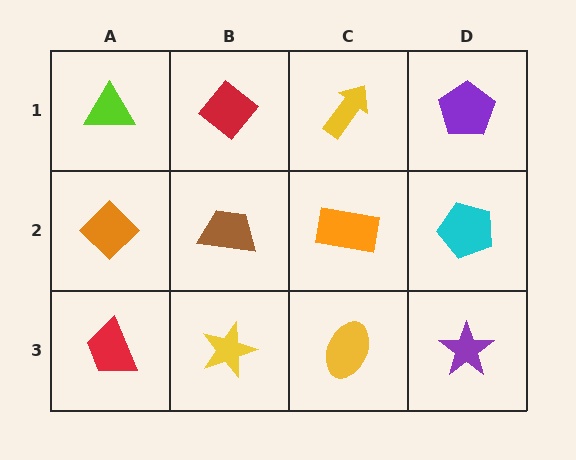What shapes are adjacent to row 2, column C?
A yellow arrow (row 1, column C), a yellow ellipse (row 3, column C), a brown trapezoid (row 2, column B), a cyan pentagon (row 2, column D).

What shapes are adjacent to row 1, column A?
An orange diamond (row 2, column A), a red diamond (row 1, column B).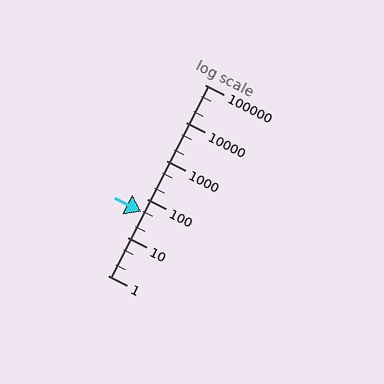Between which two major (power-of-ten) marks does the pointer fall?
The pointer is between 10 and 100.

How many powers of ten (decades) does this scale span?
The scale spans 5 decades, from 1 to 100000.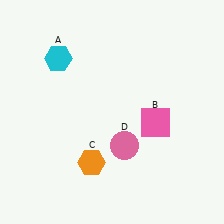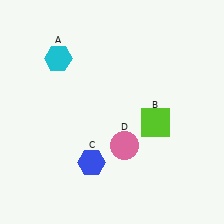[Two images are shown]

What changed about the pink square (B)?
In Image 1, B is pink. In Image 2, it changed to lime.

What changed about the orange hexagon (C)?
In Image 1, C is orange. In Image 2, it changed to blue.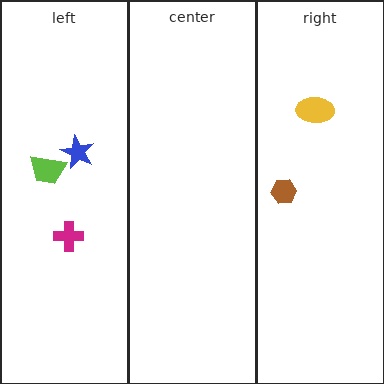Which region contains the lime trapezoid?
The left region.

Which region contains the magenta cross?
The left region.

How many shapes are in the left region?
3.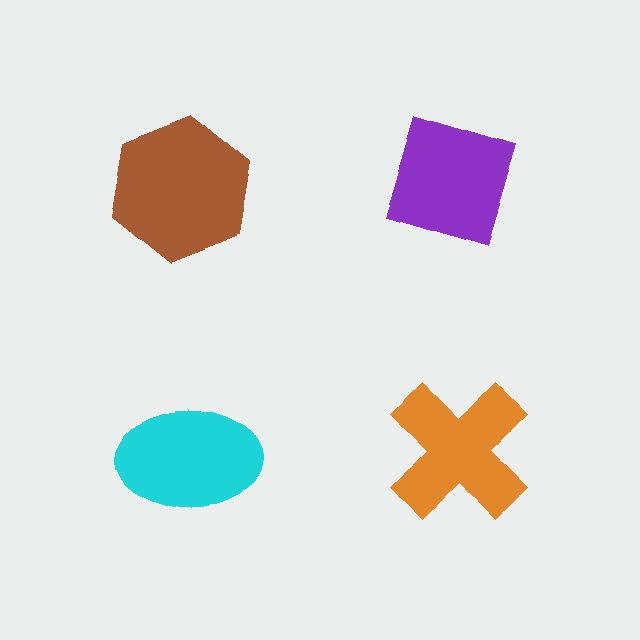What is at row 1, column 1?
A brown hexagon.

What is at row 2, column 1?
A cyan ellipse.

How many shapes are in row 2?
2 shapes.